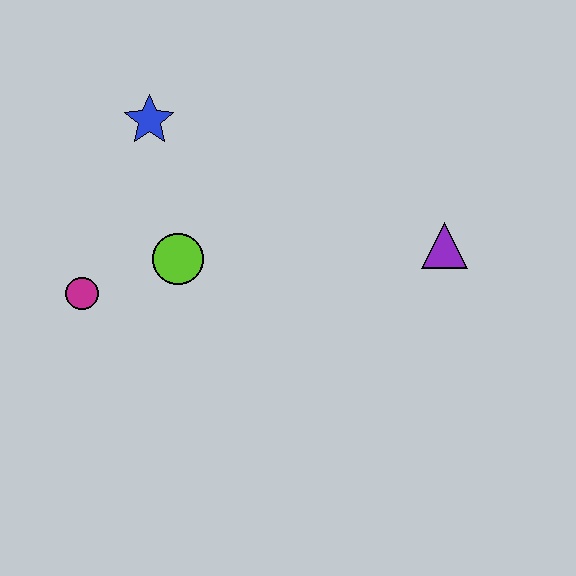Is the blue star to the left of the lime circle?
Yes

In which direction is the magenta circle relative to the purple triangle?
The magenta circle is to the left of the purple triangle.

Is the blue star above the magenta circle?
Yes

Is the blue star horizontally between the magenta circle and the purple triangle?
Yes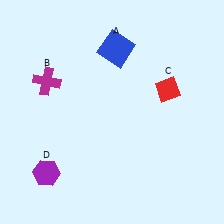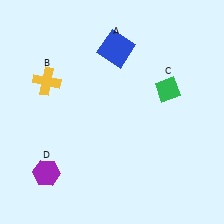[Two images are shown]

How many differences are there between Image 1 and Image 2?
There are 2 differences between the two images.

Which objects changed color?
B changed from magenta to yellow. C changed from red to green.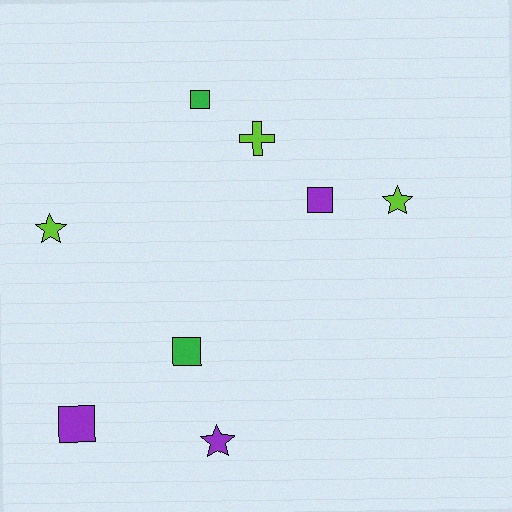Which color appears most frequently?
Purple, with 3 objects.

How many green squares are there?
There are 2 green squares.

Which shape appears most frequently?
Square, with 4 objects.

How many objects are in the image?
There are 8 objects.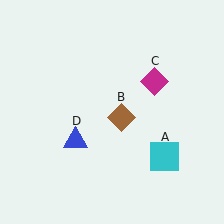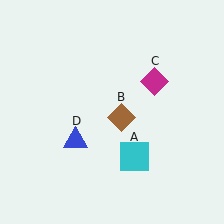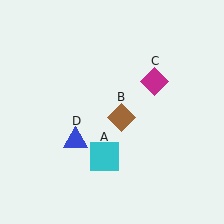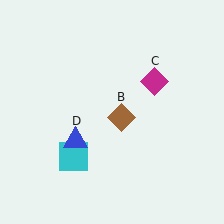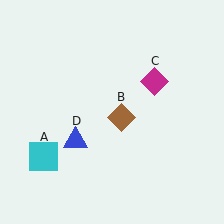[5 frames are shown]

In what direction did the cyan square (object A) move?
The cyan square (object A) moved left.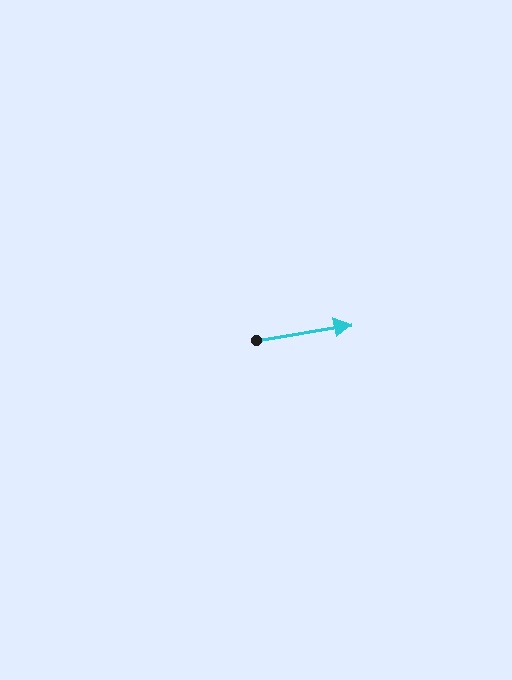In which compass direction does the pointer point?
East.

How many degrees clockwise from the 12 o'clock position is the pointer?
Approximately 81 degrees.